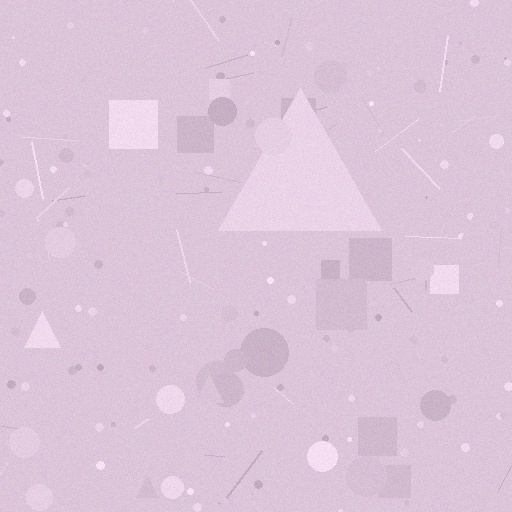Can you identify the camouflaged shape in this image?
The camouflaged shape is a triangle.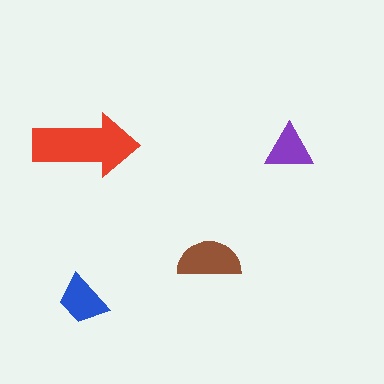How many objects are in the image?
There are 4 objects in the image.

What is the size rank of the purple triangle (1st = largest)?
4th.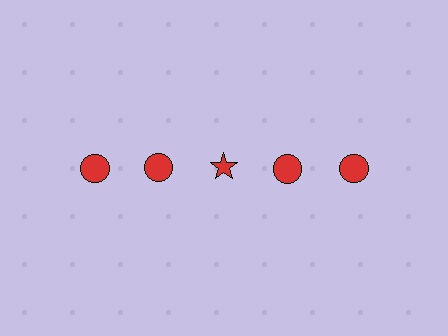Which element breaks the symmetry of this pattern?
The red star in the top row, center column breaks the symmetry. All other shapes are red circles.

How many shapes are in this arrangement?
There are 5 shapes arranged in a grid pattern.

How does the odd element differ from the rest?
It has a different shape: star instead of circle.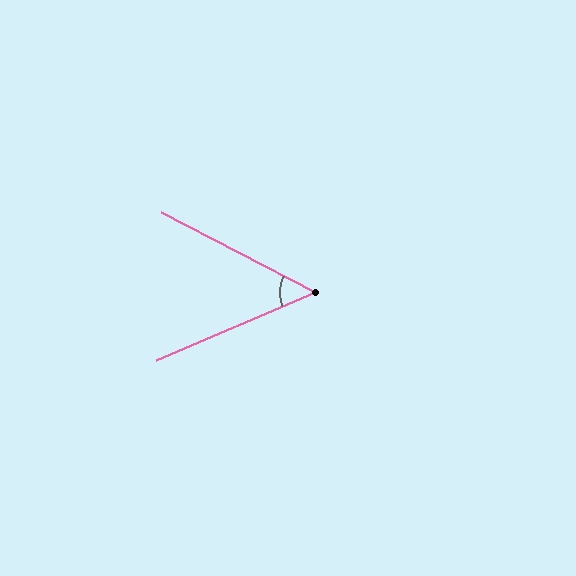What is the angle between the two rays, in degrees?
Approximately 51 degrees.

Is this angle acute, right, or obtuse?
It is acute.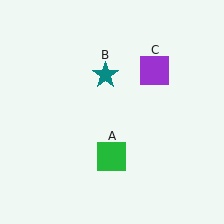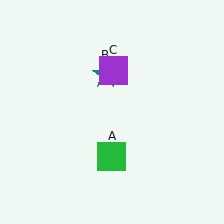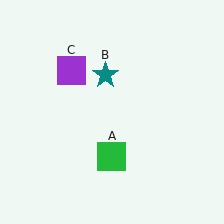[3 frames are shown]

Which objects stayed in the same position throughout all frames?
Green square (object A) and teal star (object B) remained stationary.